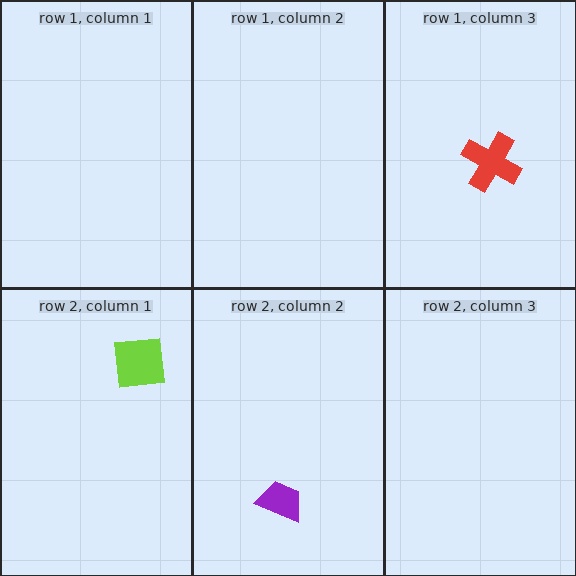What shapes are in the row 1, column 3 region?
The red cross.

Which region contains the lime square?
The row 2, column 1 region.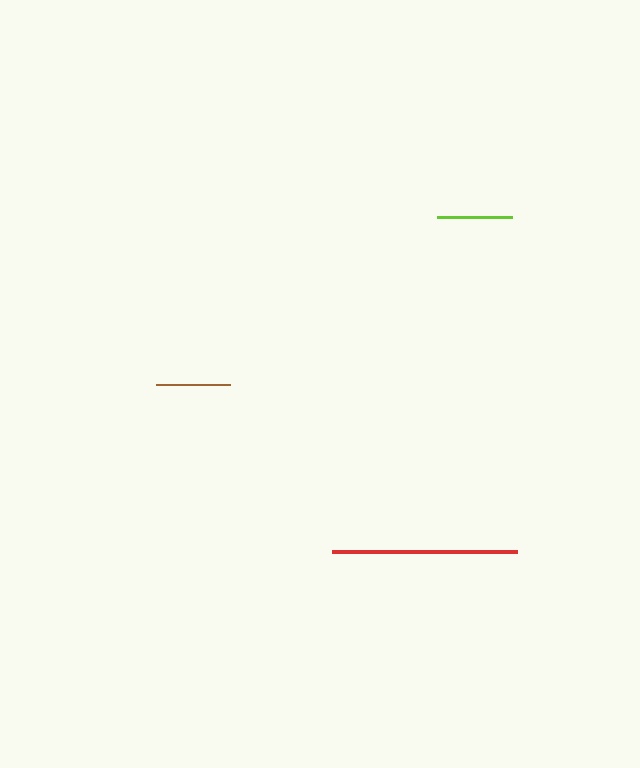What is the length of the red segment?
The red segment is approximately 185 pixels long.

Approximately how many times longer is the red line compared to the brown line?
The red line is approximately 2.5 times the length of the brown line.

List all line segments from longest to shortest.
From longest to shortest: red, lime, brown.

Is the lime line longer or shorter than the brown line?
The lime line is longer than the brown line.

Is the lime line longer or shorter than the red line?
The red line is longer than the lime line.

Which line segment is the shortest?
The brown line is the shortest at approximately 74 pixels.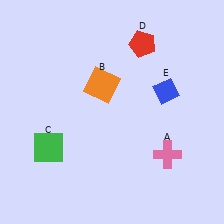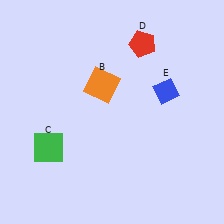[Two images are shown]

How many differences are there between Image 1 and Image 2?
There is 1 difference between the two images.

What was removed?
The pink cross (A) was removed in Image 2.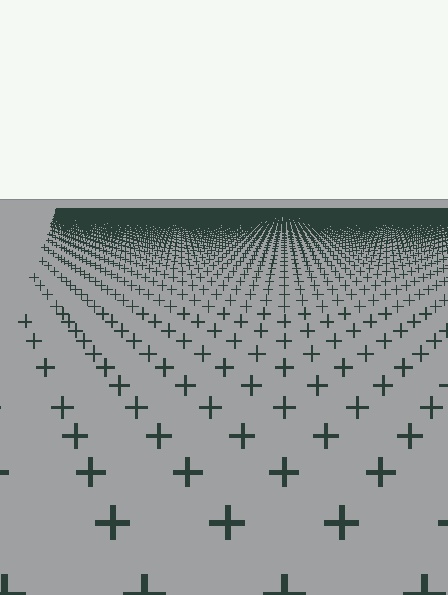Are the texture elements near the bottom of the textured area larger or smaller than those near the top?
Larger. Near the bottom, elements are closer to the viewer and appear at a bigger on-screen size.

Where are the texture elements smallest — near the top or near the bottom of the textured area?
Near the top.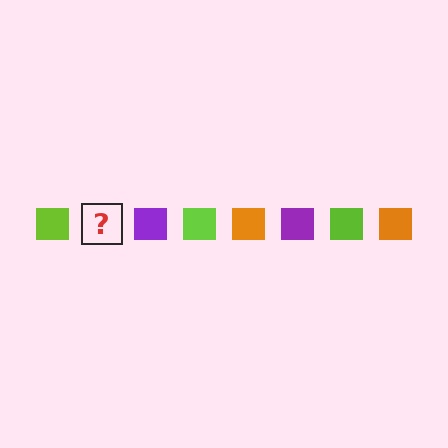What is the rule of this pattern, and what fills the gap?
The rule is that the pattern cycles through lime, orange, purple squares. The gap should be filled with an orange square.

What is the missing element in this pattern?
The missing element is an orange square.